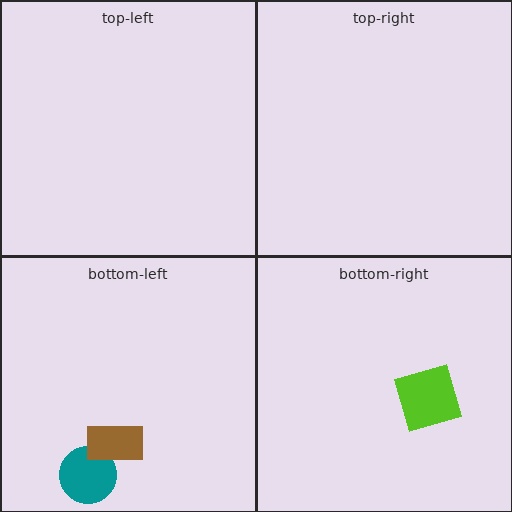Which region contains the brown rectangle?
The bottom-left region.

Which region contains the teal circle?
The bottom-left region.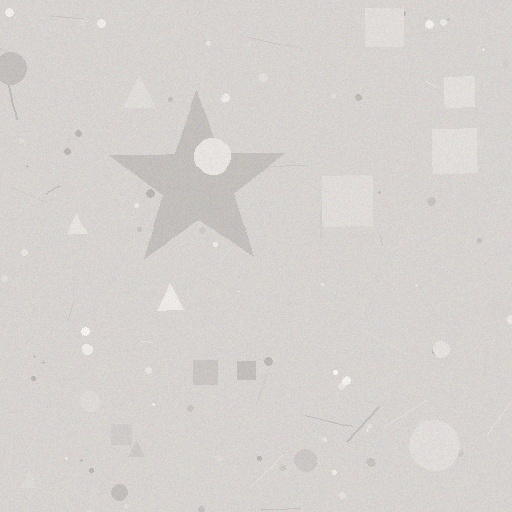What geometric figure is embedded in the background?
A star is embedded in the background.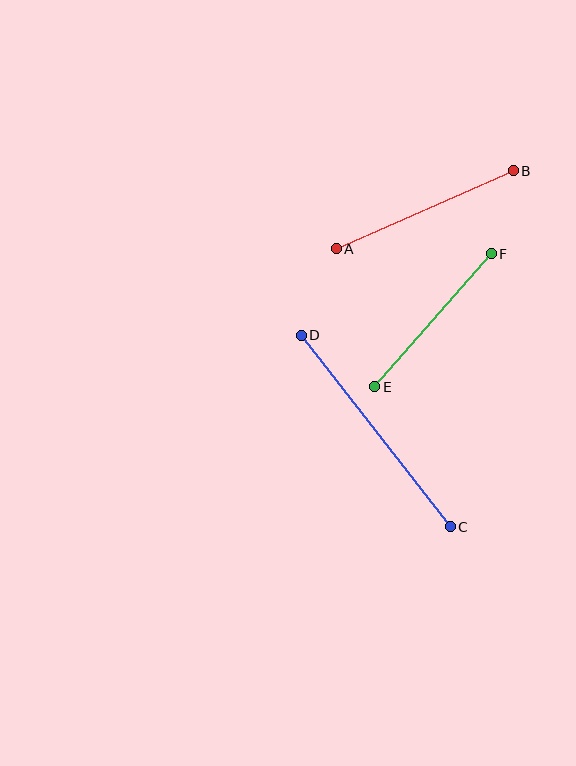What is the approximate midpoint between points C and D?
The midpoint is at approximately (376, 431) pixels.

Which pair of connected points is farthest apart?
Points C and D are farthest apart.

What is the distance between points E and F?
The distance is approximately 177 pixels.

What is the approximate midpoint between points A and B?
The midpoint is at approximately (425, 210) pixels.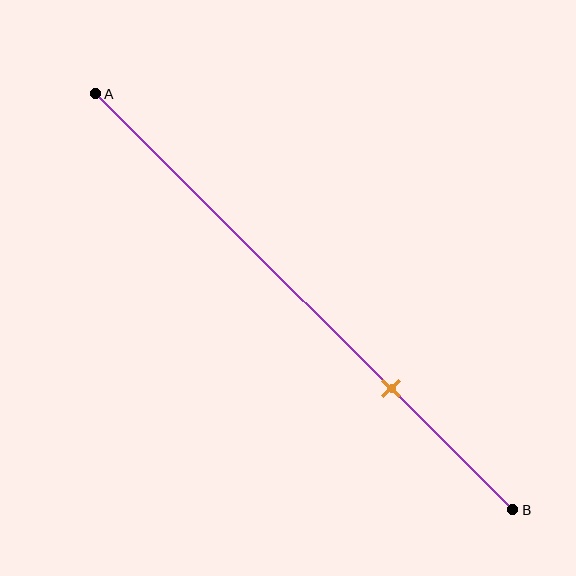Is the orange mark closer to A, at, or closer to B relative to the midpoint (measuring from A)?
The orange mark is closer to point B than the midpoint of segment AB.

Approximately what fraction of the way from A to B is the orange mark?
The orange mark is approximately 70% of the way from A to B.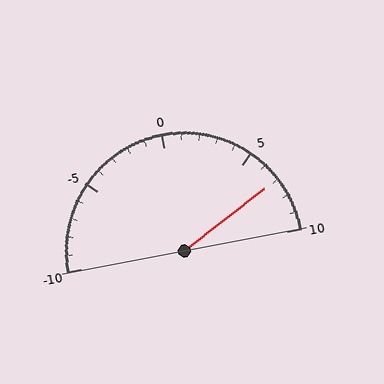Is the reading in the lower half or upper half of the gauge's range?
The reading is in the upper half of the range (-10 to 10).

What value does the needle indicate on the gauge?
The needle indicates approximately 7.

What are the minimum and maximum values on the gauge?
The gauge ranges from -10 to 10.